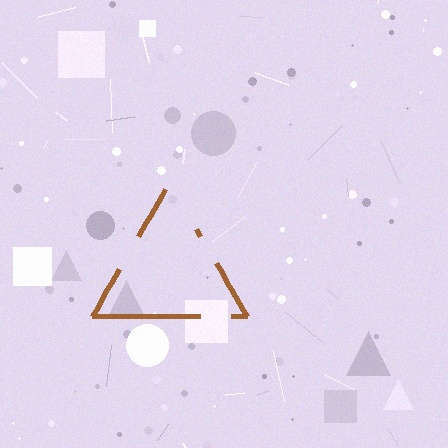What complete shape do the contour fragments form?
The contour fragments form a triangle.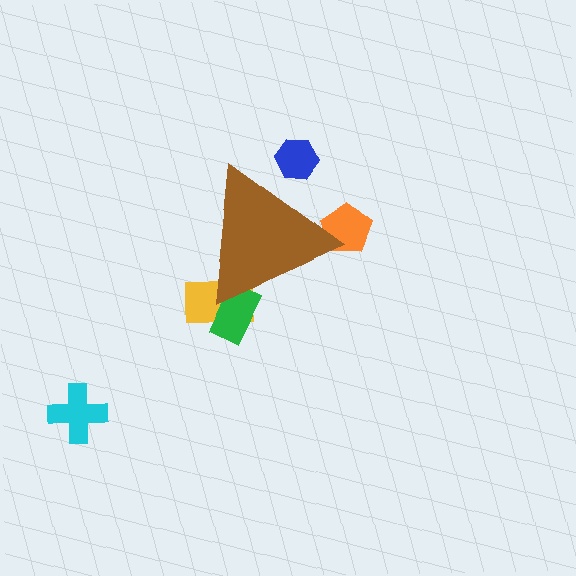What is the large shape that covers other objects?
A brown triangle.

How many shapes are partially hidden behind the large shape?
4 shapes are partially hidden.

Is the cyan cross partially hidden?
No, the cyan cross is fully visible.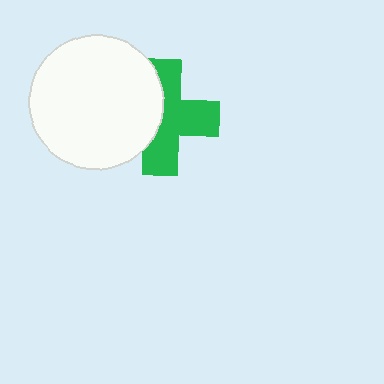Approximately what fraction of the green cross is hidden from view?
Roughly 38% of the green cross is hidden behind the white circle.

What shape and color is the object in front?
The object in front is a white circle.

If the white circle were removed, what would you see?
You would see the complete green cross.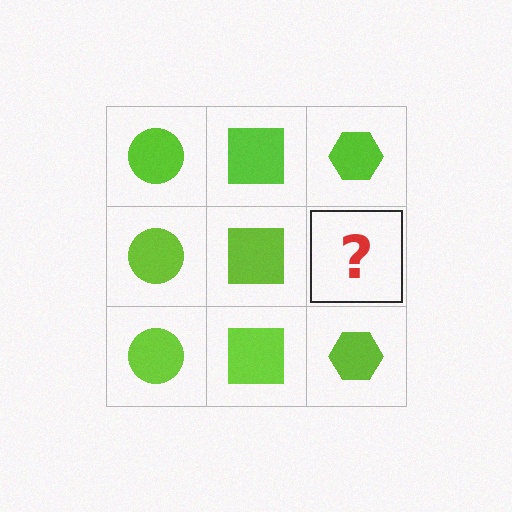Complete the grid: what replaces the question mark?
The question mark should be replaced with a lime hexagon.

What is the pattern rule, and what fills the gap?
The rule is that each column has a consistent shape. The gap should be filled with a lime hexagon.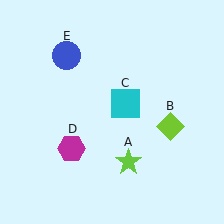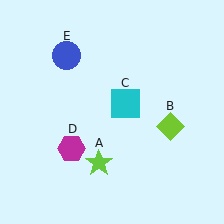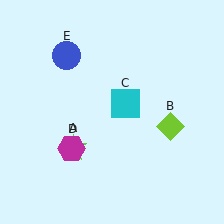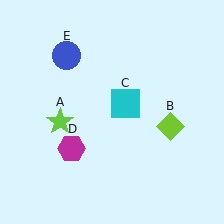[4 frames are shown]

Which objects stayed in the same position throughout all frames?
Lime diamond (object B) and cyan square (object C) and magenta hexagon (object D) and blue circle (object E) remained stationary.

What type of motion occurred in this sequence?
The lime star (object A) rotated clockwise around the center of the scene.